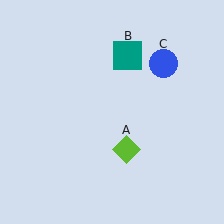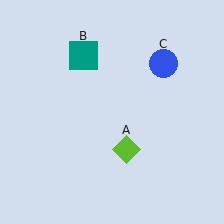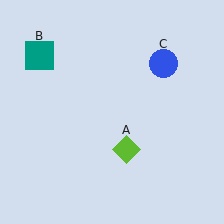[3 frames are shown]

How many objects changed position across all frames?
1 object changed position: teal square (object B).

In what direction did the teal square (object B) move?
The teal square (object B) moved left.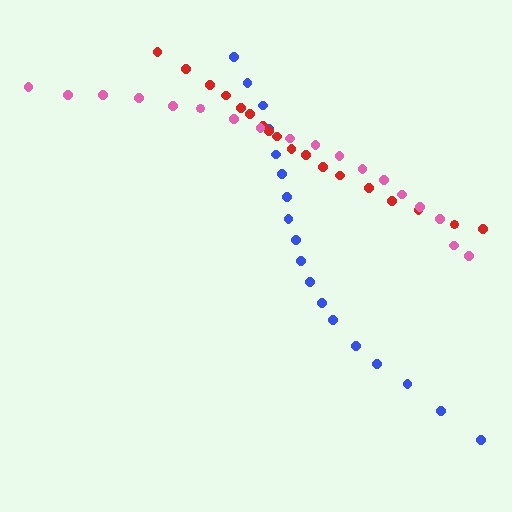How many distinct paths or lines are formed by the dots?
There are 3 distinct paths.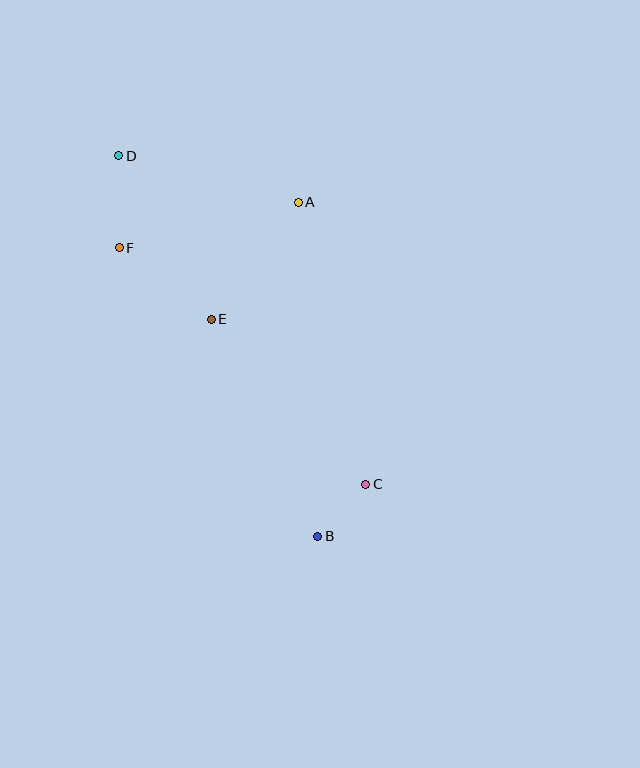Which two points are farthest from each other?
Points B and D are farthest from each other.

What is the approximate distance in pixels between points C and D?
The distance between C and D is approximately 411 pixels.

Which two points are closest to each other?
Points B and C are closest to each other.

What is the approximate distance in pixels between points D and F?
The distance between D and F is approximately 92 pixels.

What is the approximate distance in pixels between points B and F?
The distance between B and F is approximately 350 pixels.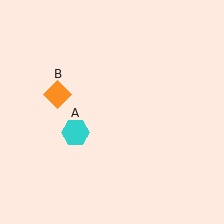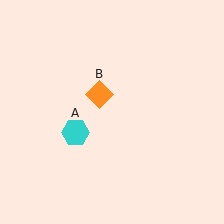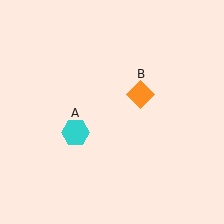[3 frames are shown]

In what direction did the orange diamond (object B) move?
The orange diamond (object B) moved right.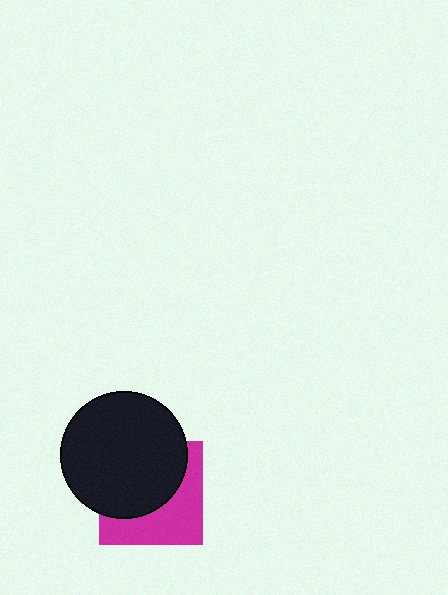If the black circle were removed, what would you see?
You would see the complete magenta square.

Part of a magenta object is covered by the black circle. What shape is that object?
It is a square.